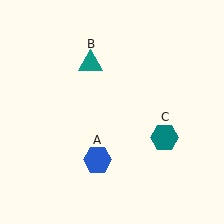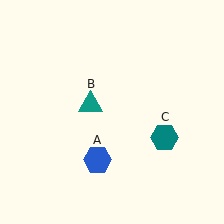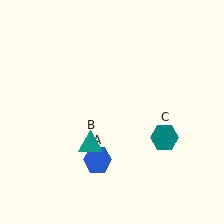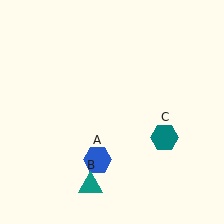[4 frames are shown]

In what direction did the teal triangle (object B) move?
The teal triangle (object B) moved down.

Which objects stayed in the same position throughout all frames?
Blue hexagon (object A) and teal hexagon (object C) remained stationary.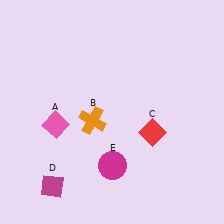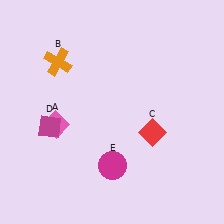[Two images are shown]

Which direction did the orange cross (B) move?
The orange cross (B) moved up.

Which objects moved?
The objects that moved are: the orange cross (B), the magenta diamond (D).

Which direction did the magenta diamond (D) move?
The magenta diamond (D) moved up.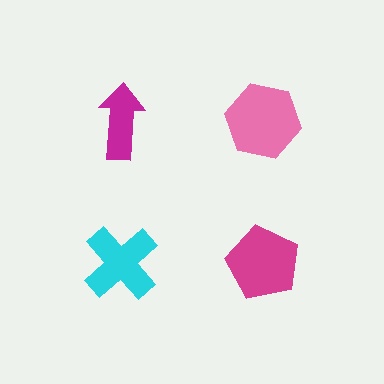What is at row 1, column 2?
A pink hexagon.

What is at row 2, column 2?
A magenta pentagon.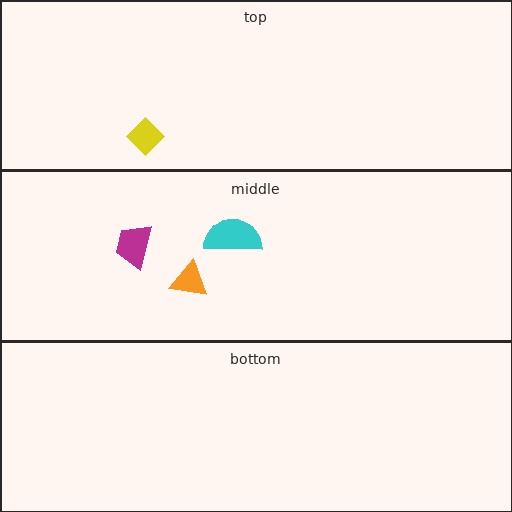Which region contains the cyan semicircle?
The middle region.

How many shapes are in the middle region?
3.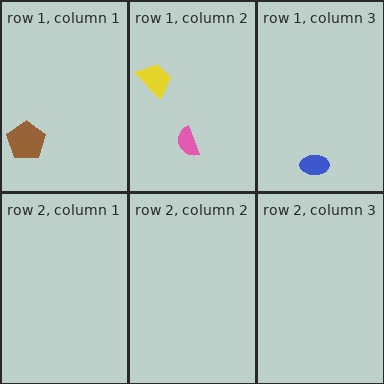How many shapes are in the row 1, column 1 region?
1.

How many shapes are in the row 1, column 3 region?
1.